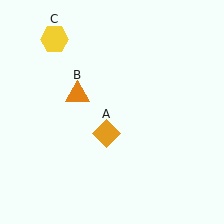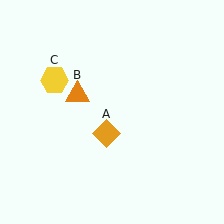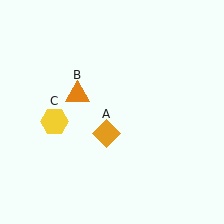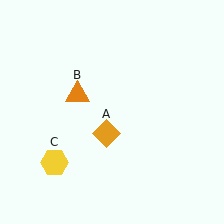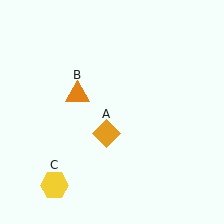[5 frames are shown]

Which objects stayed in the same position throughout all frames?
Orange diamond (object A) and orange triangle (object B) remained stationary.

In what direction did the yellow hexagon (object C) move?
The yellow hexagon (object C) moved down.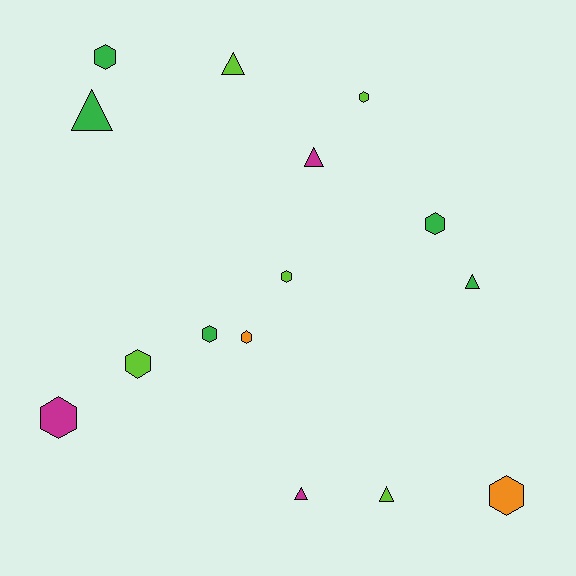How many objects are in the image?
There are 15 objects.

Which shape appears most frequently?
Hexagon, with 9 objects.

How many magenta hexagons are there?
There is 1 magenta hexagon.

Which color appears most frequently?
Green, with 5 objects.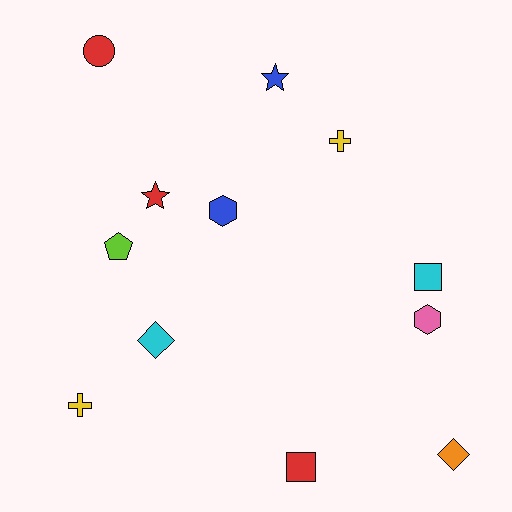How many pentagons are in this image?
There is 1 pentagon.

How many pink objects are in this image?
There is 1 pink object.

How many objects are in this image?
There are 12 objects.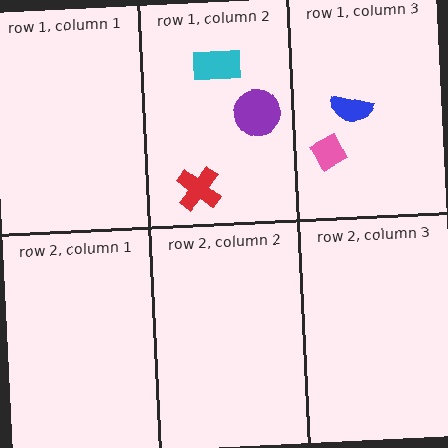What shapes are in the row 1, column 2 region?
The purple circle, the cyan rectangle, the red cross.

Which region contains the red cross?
The row 1, column 2 region.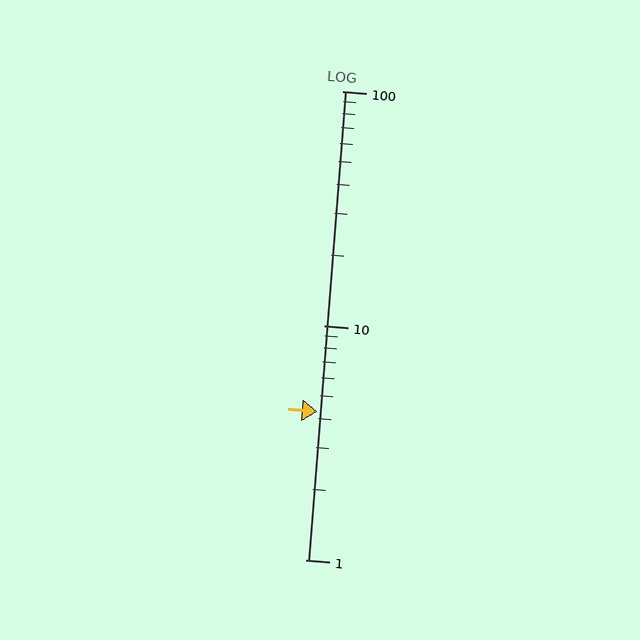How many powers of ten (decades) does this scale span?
The scale spans 2 decades, from 1 to 100.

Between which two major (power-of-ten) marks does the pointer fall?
The pointer is between 1 and 10.